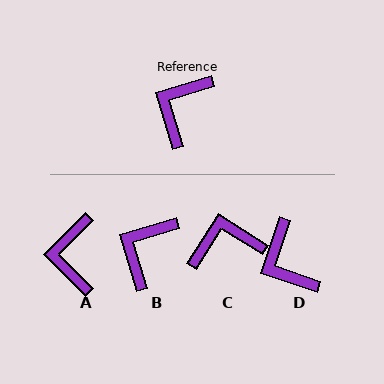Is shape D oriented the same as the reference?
No, it is off by about 54 degrees.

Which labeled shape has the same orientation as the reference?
B.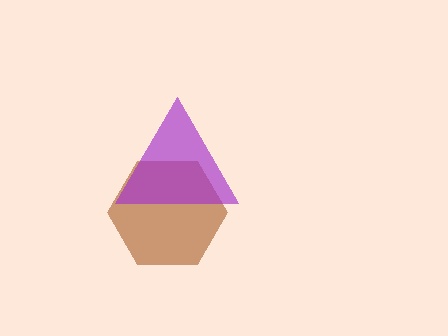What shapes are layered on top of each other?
The layered shapes are: a brown hexagon, a purple triangle.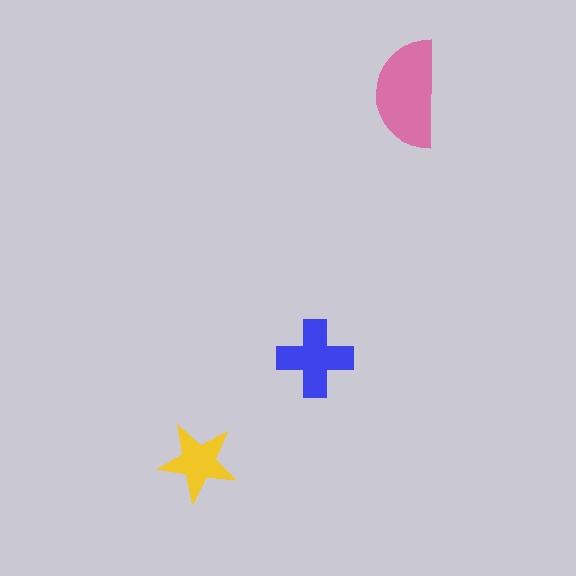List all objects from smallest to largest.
The yellow star, the blue cross, the pink semicircle.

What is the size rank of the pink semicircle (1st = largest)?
1st.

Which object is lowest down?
The yellow star is bottommost.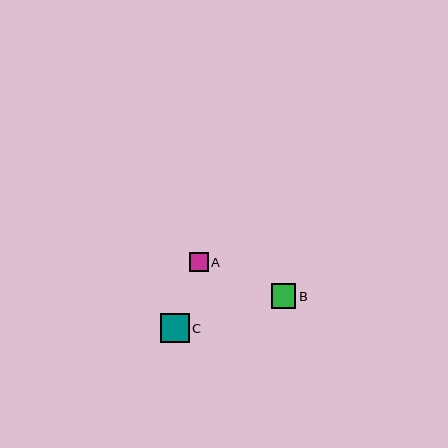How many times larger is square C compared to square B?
Square C is approximately 1.2 times the size of square B.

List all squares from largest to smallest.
From largest to smallest: C, B, A.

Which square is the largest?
Square C is the largest with a size of approximately 29 pixels.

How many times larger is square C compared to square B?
Square C is approximately 1.2 times the size of square B.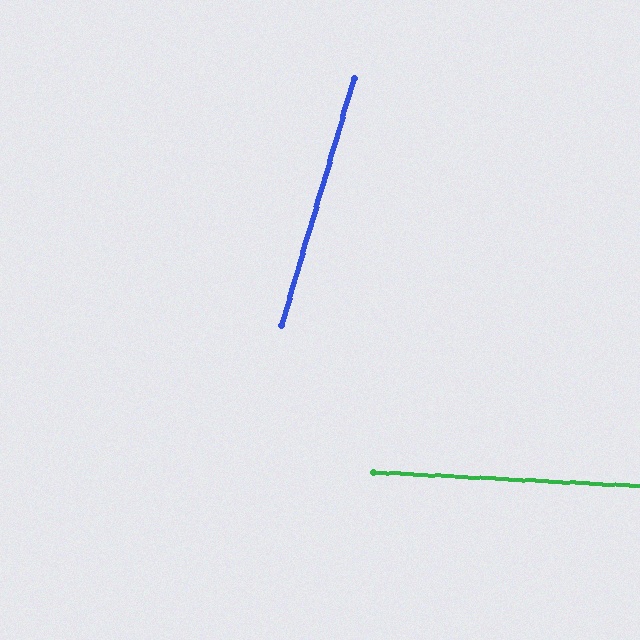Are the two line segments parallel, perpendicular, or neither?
Neither parallel nor perpendicular — they differ by about 77°.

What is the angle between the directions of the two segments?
Approximately 77 degrees.